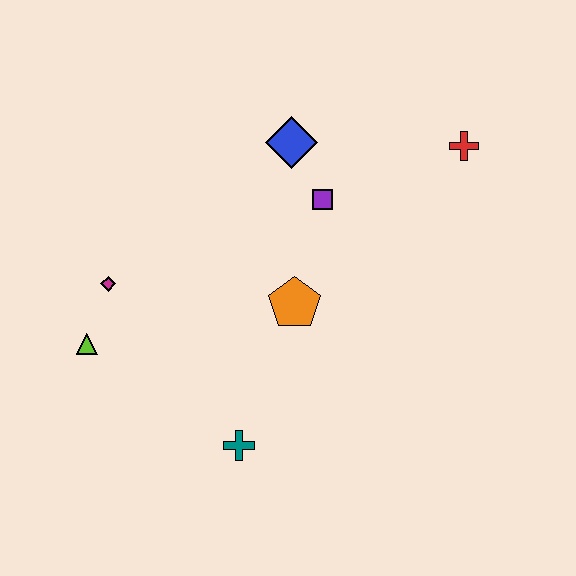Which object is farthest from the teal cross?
The red cross is farthest from the teal cross.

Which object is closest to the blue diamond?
The purple square is closest to the blue diamond.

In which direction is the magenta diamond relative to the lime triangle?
The magenta diamond is above the lime triangle.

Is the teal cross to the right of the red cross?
No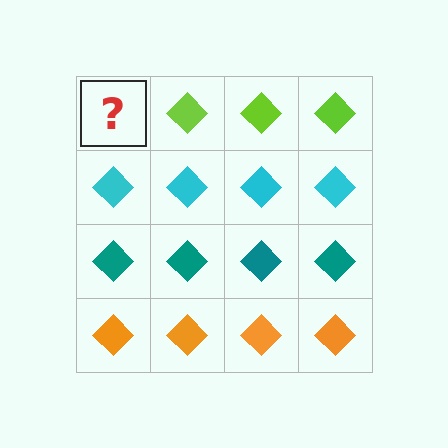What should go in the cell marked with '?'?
The missing cell should contain a lime diamond.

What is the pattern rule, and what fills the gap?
The rule is that each row has a consistent color. The gap should be filled with a lime diamond.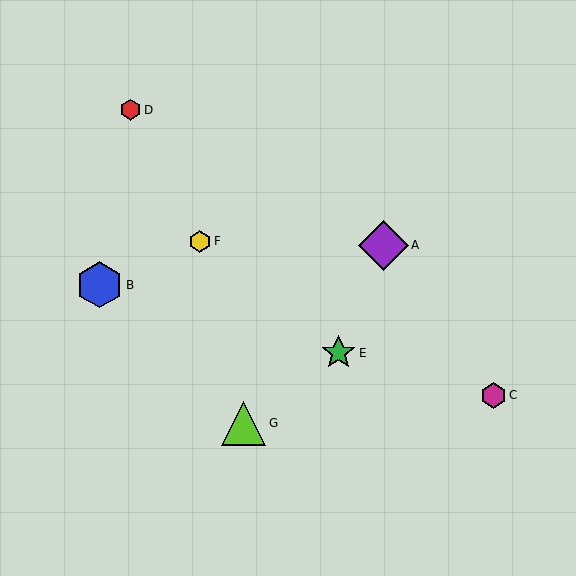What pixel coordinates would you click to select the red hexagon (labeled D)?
Click at (131, 110) to select the red hexagon D.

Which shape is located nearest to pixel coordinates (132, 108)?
The red hexagon (labeled D) at (131, 110) is nearest to that location.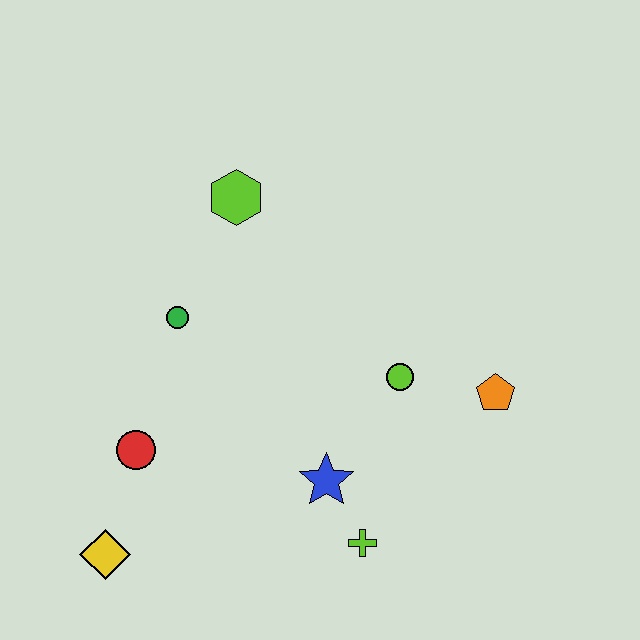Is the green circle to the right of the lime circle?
No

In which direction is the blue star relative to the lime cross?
The blue star is above the lime cross.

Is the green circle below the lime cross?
No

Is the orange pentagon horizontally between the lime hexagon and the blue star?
No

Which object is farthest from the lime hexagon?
The yellow diamond is farthest from the lime hexagon.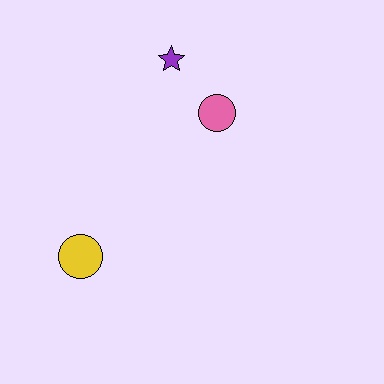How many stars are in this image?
There is 1 star.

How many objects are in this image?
There are 3 objects.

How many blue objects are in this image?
There are no blue objects.